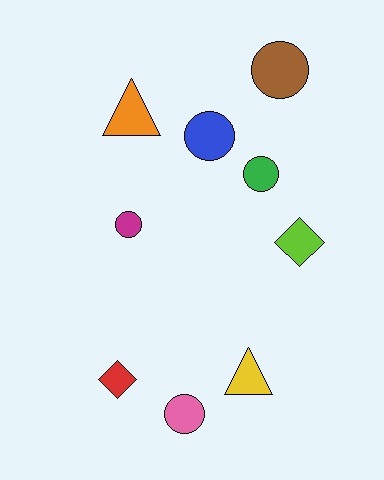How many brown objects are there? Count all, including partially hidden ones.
There is 1 brown object.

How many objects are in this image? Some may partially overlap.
There are 9 objects.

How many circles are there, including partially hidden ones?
There are 5 circles.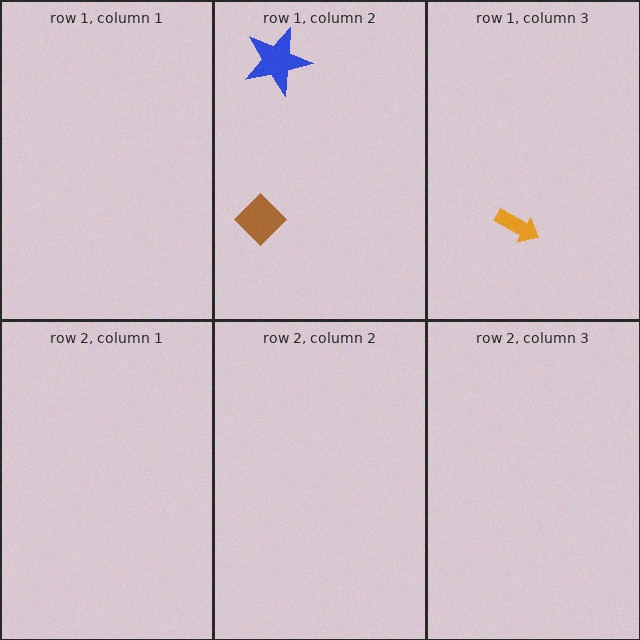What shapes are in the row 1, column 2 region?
The blue star, the brown diamond.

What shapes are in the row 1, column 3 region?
The orange arrow.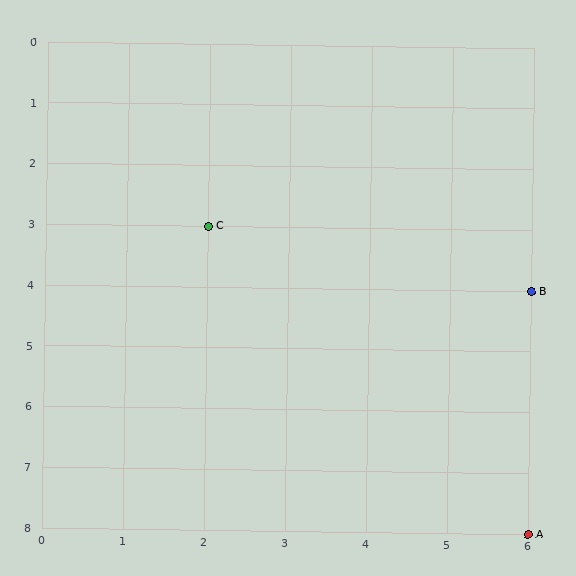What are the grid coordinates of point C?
Point C is at grid coordinates (2, 3).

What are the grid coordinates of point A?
Point A is at grid coordinates (6, 8).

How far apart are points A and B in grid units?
Points A and B are 4 rows apart.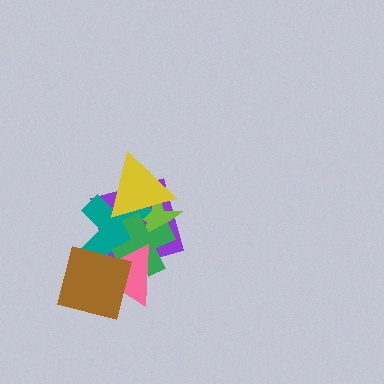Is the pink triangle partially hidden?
Yes, it is partially covered by another shape.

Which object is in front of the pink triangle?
The brown square is in front of the pink triangle.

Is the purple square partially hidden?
Yes, it is partially covered by another shape.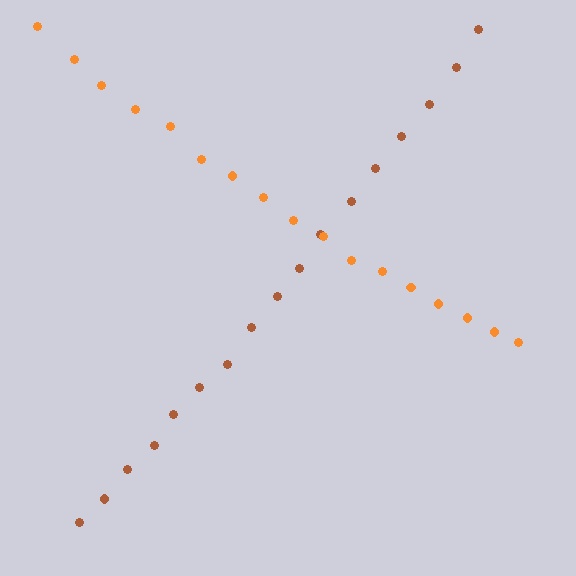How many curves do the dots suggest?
There are 2 distinct paths.